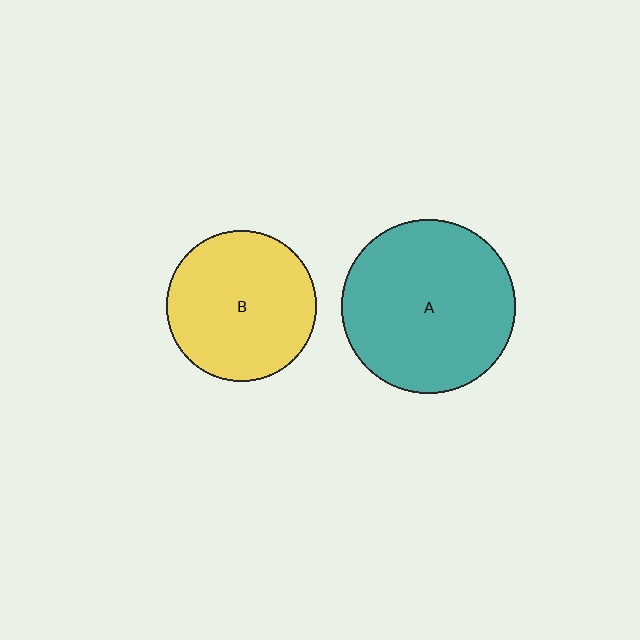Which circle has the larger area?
Circle A (teal).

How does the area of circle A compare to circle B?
Approximately 1.3 times.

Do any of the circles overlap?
No, none of the circles overlap.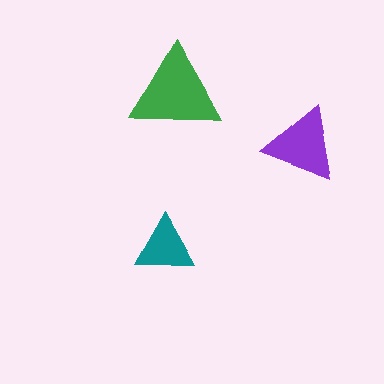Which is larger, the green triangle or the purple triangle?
The green one.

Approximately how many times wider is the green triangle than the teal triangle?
About 1.5 times wider.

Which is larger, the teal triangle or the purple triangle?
The purple one.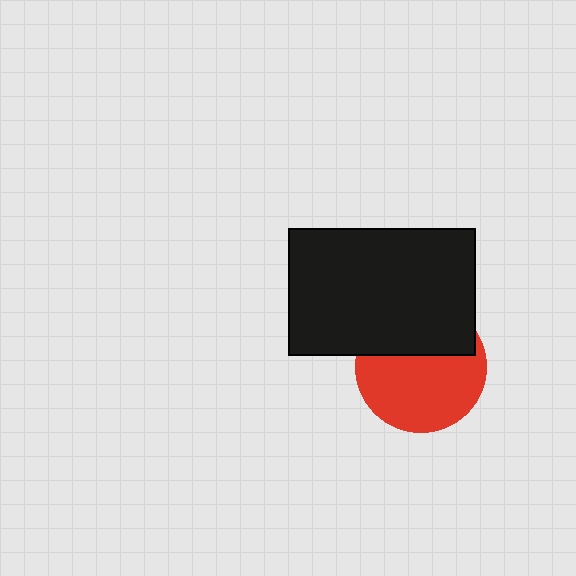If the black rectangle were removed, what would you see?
You would see the complete red circle.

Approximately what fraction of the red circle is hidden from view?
Roughly 38% of the red circle is hidden behind the black rectangle.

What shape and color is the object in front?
The object in front is a black rectangle.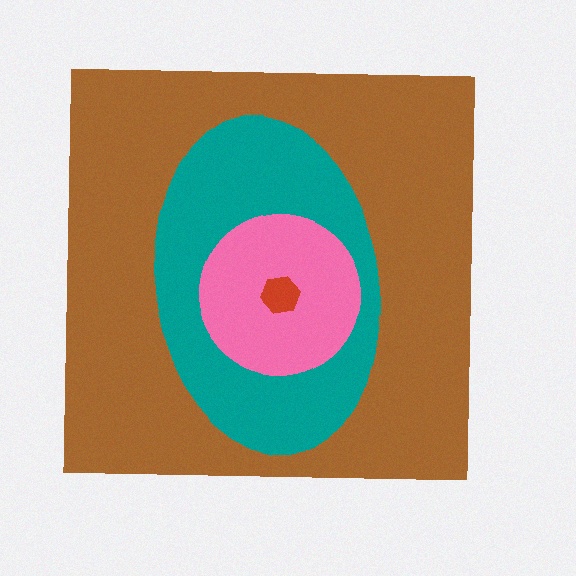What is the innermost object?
The red hexagon.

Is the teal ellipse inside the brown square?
Yes.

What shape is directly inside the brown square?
The teal ellipse.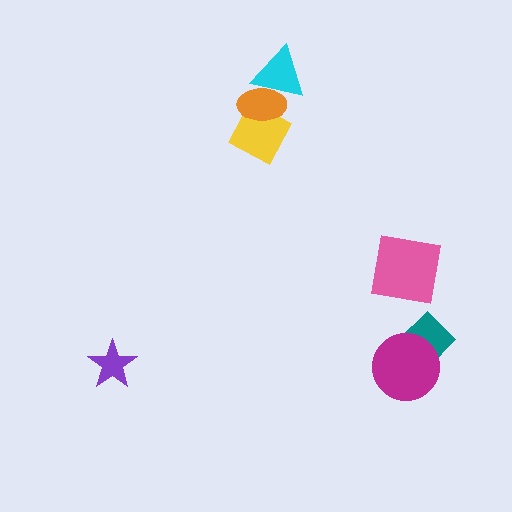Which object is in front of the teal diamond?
The magenta circle is in front of the teal diamond.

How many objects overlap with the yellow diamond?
1 object overlaps with the yellow diamond.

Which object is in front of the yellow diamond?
The orange ellipse is in front of the yellow diamond.